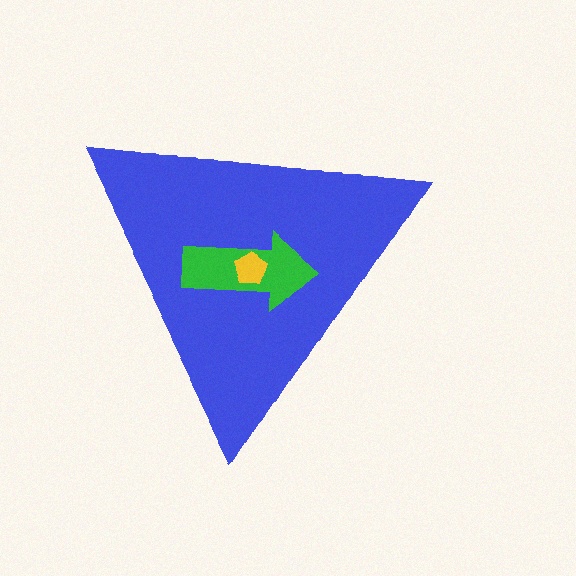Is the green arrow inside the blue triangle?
Yes.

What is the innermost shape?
The yellow pentagon.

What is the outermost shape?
The blue triangle.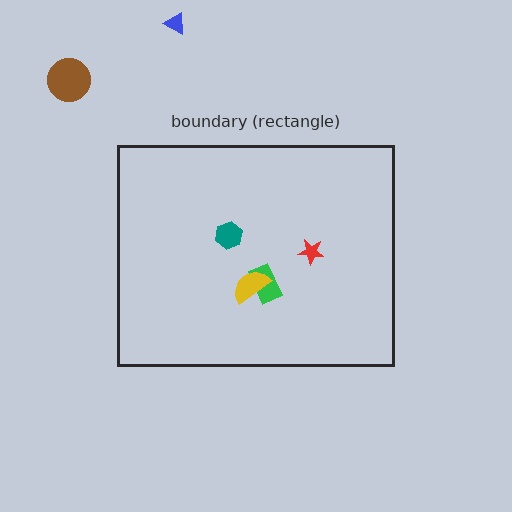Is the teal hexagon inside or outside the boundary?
Inside.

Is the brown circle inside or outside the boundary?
Outside.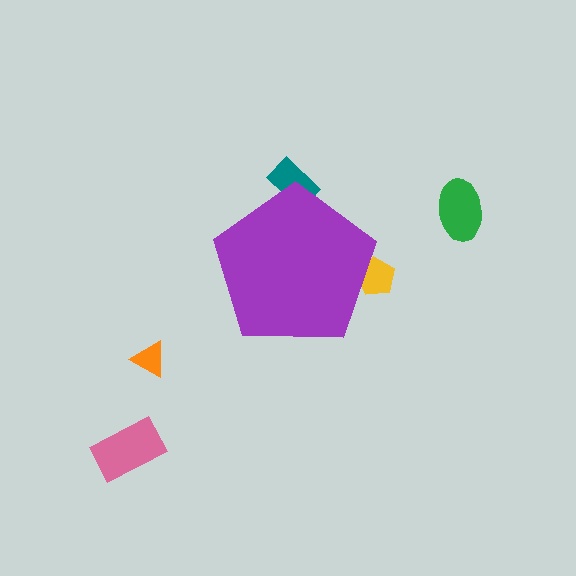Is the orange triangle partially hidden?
No, the orange triangle is fully visible.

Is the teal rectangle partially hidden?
Yes, the teal rectangle is partially hidden behind the purple pentagon.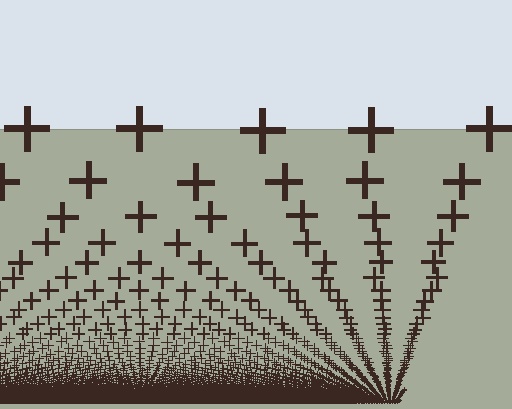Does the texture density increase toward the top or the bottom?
Density increases toward the bottom.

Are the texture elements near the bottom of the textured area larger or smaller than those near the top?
Smaller. The gradient is inverted — elements near the bottom are smaller and denser.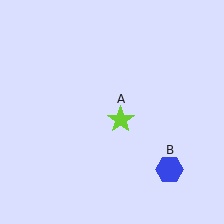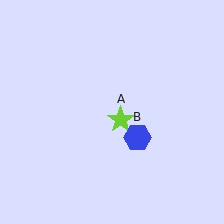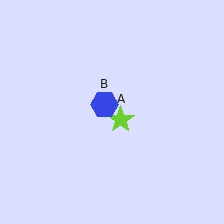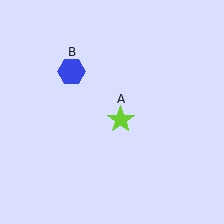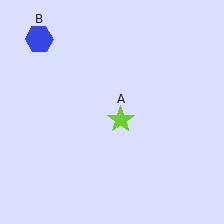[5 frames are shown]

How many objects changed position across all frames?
1 object changed position: blue hexagon (object B).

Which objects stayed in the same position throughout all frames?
Lime star (object A) remained stationary.